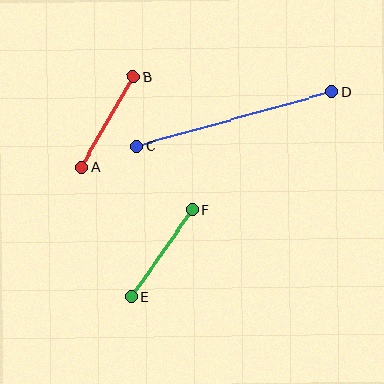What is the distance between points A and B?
The distance is approximately 104 pixels.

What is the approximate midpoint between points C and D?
The midpoint is at approximately (234, 119) pixels.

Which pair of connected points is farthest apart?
Points C and D are farthest apart.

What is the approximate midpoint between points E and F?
The midpoint is at approximately (162, 253) pixels.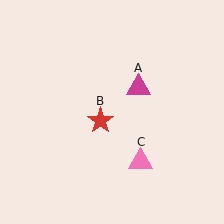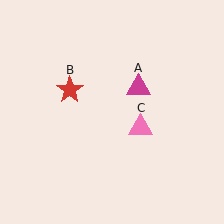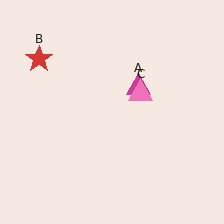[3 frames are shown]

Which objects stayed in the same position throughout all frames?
Magenta triangle (object A) remained stationary.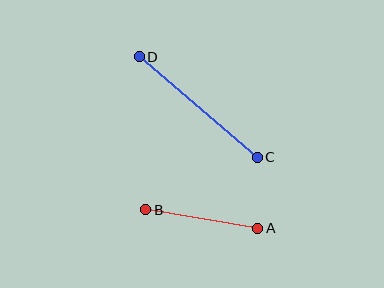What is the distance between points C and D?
The distance is approximately 155 pixels.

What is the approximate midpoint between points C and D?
The midpoint is at approximately (198, 107) pixels.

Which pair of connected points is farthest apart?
Points C and D are farthest apart.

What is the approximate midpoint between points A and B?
The midpoint is at approximately (202, 219) pixels.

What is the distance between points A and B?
The distance is approximately 114 pixels.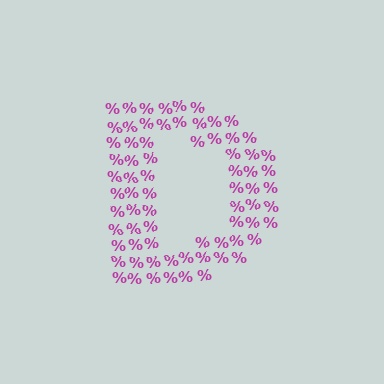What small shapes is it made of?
It is made of small percent signs.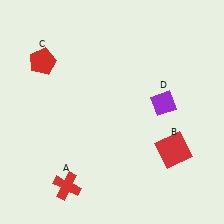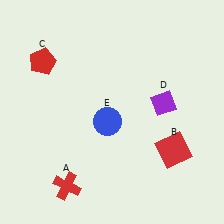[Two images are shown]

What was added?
A blue circle (E) was added in Image 2.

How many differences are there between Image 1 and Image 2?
There is 1 difference between the two images.